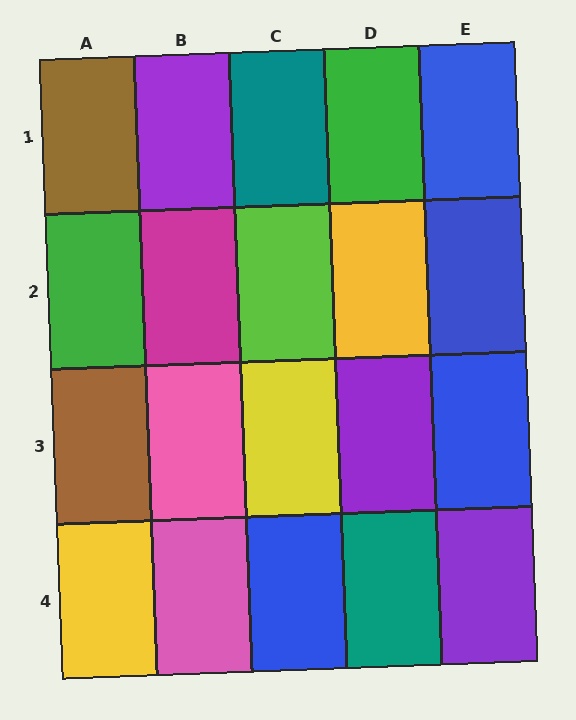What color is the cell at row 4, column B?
Pink.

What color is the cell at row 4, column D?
Teal.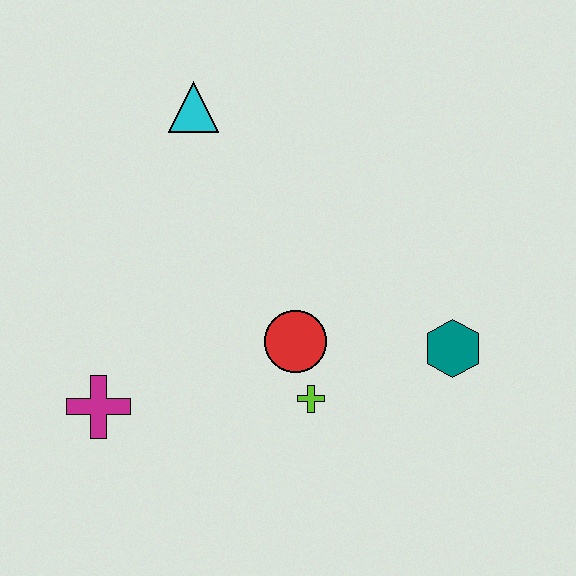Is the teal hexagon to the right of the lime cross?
Yes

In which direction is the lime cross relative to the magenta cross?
The lime cross is to the right of the magenta cross.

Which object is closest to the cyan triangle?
The red circle is closest to the cyan triangle.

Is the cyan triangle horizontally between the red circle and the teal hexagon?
No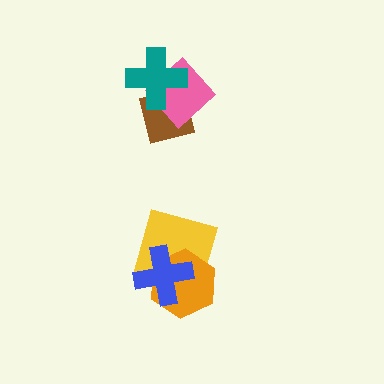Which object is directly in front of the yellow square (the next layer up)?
The orange hexagon is directly in front of the yellow square.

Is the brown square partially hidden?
Yes, it is partially covered by another shape.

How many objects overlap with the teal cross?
2 objects overlap with the teal cross.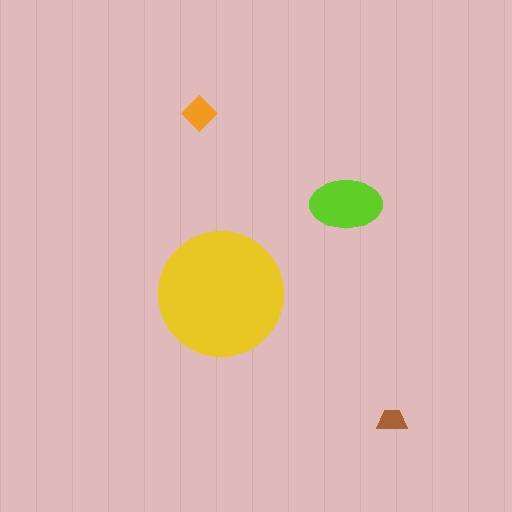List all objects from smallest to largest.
The brown trapezoid, the orange diamond, the lime ellipse, the yellow circle.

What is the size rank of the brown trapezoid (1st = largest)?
4th.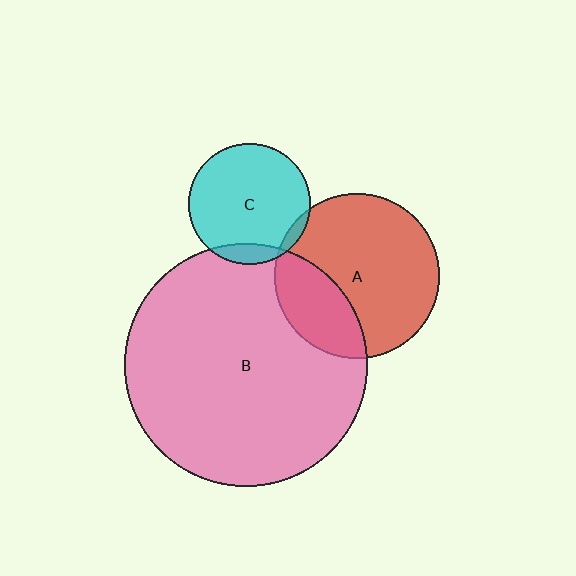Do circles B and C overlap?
Yes.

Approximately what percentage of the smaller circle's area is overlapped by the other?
Approximately 10%.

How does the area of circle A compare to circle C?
Approximately 1.8 times.